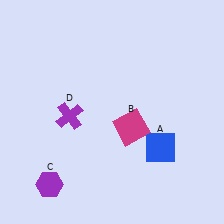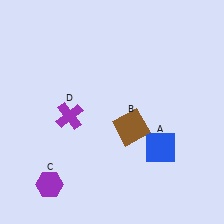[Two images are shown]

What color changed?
The square (B) changed from magenta in Image 1 to brown in Image 2.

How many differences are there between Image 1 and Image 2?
There is 1 difference between the two images.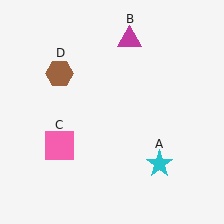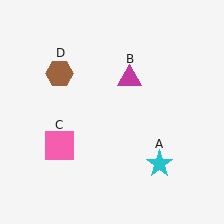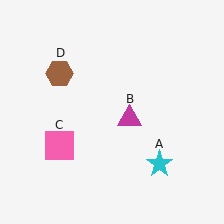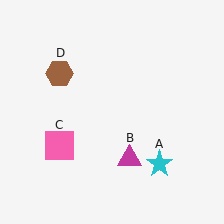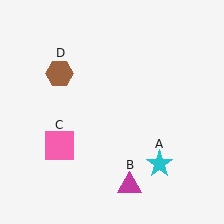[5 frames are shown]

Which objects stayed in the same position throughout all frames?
Cyan star (object A) and pink square (object C) and brown hexagon (object D) remained stationary.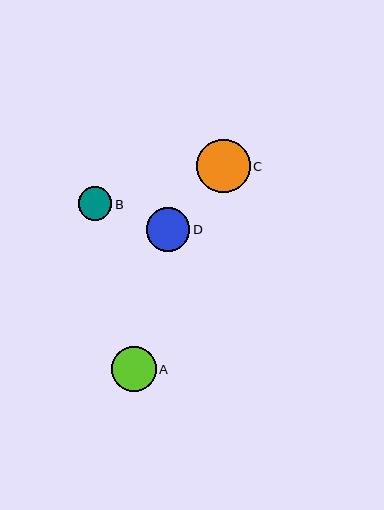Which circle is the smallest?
Circle B is the smallest with a size of approximately 34 pixels.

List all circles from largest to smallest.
From largest to smallest: C, A, D, B.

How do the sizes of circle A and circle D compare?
Circle A and circle D are approximately the same size.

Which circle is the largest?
Circle C is the largest with a size of approximately 53 pixels.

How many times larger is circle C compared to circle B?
Circle C is approximately 1.6 times the size of circle B.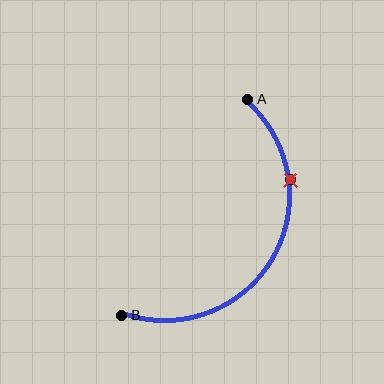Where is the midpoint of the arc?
The arc midpoint is the point on the curve farthest from the straight line joining A and B. It sits to the right of that line.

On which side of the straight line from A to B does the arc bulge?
The arc bulges to the right of the straight line connecting A and B.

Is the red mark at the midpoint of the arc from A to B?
No. The red mark lies on the arc but is closer to endpoint A. The arc midpoint would be at the point on the curve equidistant along the arc from both A and B.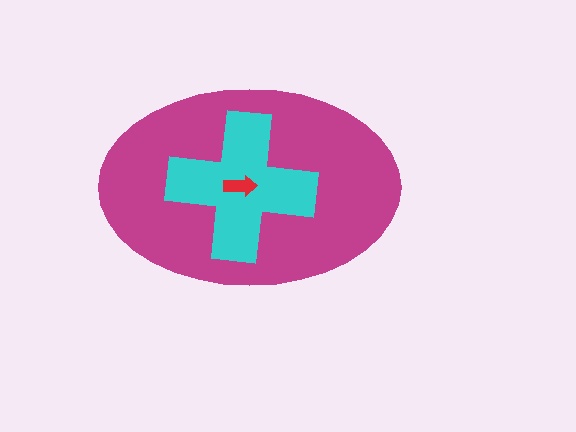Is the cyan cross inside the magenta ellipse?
Yes.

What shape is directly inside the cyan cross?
The red arrow.